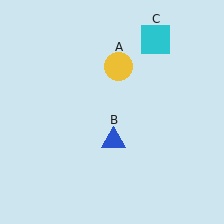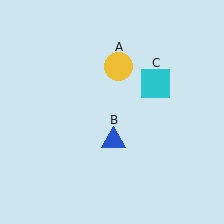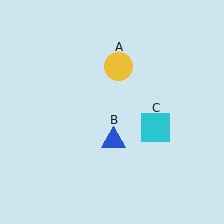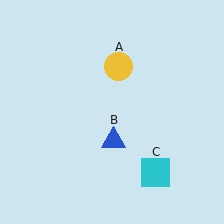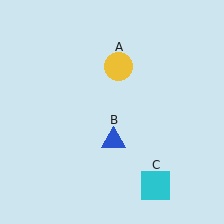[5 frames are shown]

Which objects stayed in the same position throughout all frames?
Yellow circle (object A) and blue triangle (object B) remained stationary.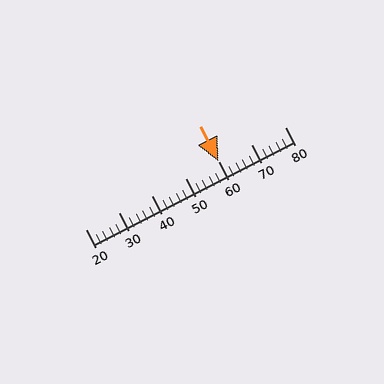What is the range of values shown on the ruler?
The ruler shows values from 20 to 80.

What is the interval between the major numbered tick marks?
The major tick marks are spaced 10 units apart.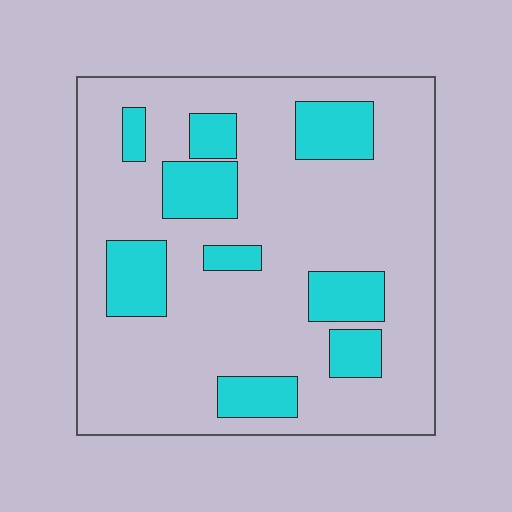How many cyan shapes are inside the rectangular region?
9.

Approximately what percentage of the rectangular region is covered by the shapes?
Approximately 20%.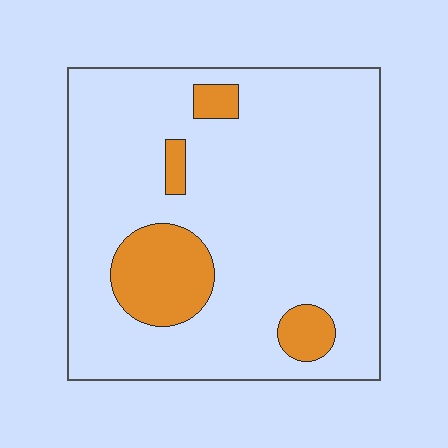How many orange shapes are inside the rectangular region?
4.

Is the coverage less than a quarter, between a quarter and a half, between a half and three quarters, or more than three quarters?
Less than a quarter.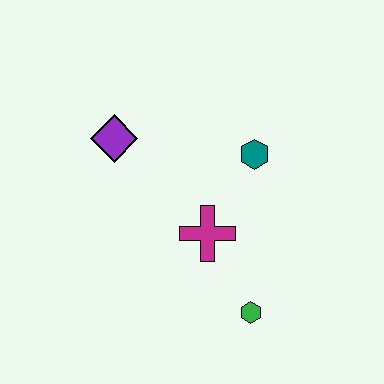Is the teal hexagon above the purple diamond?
No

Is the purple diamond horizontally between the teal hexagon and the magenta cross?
No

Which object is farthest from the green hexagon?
The purple diamond is farthest from the green hexagon.